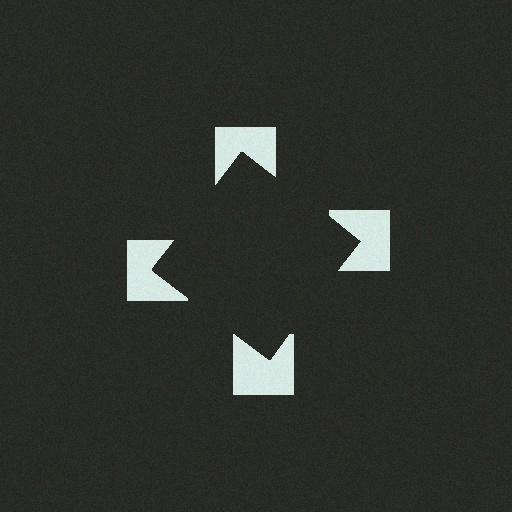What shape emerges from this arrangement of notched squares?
An illusory square — its edges are inferred from the aligned wedge cuts in the notched squares, not physically drawn.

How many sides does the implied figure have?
4 sides.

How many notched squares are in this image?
There are 4 — one at each vertex of the illusory square.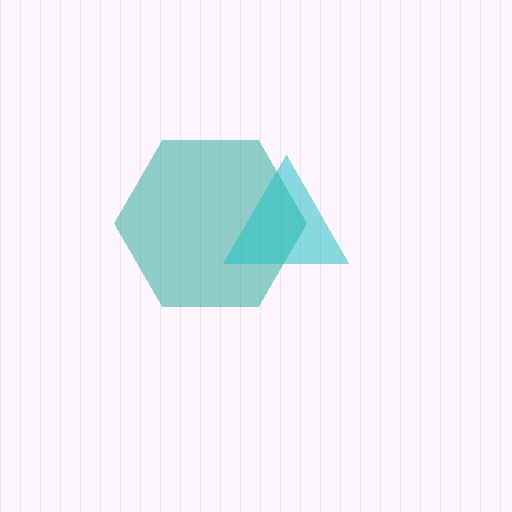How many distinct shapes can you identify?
There are 2 distinct shapes: a teal hexagon, a cyan triangle.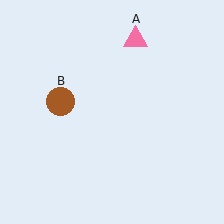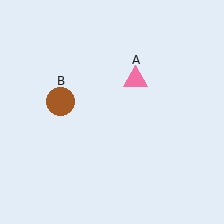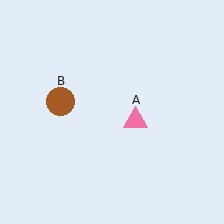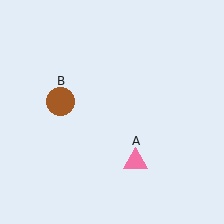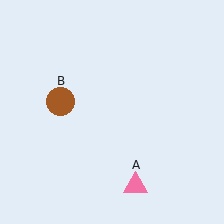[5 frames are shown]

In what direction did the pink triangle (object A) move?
The pink triangle (object A) moved down.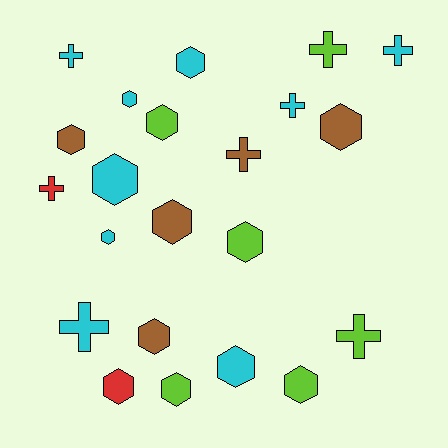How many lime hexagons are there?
There are 4 lime hexagons.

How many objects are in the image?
There are 22 objects.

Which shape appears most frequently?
Hexagon, with 14 objects.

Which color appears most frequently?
Cyan, with 9 objects.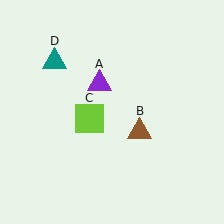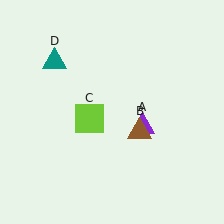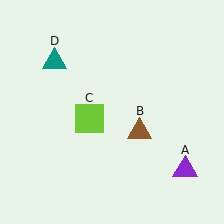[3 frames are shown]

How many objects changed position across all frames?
1 object changed position: purple triangle (object A).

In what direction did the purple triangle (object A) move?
The purple triangle (object A) moved down and to the right.